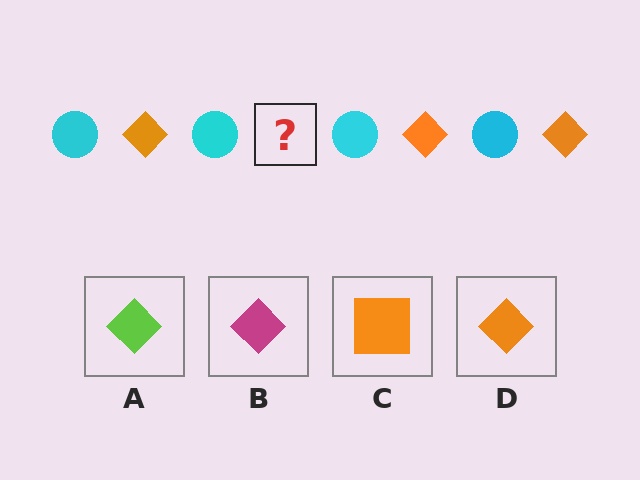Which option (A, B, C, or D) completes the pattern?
D.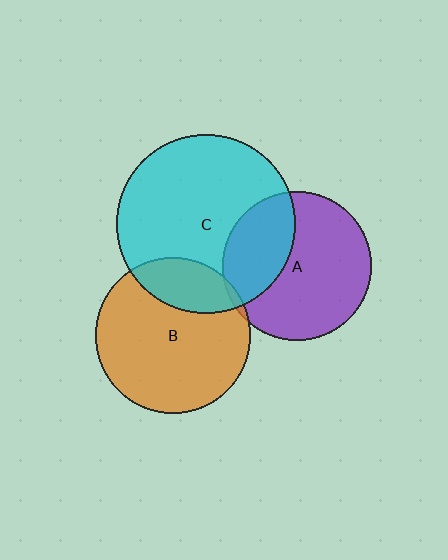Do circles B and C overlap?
Yes.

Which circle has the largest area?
Circle C (cyan).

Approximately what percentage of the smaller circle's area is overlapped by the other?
Approximately 20%.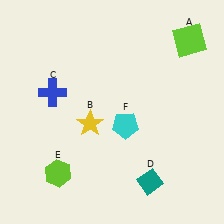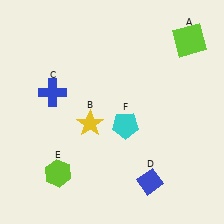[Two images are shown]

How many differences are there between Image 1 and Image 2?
There is 1 difference between the two images.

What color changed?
The diamond (D) changed from teal in Image 1 to blue in Image 2.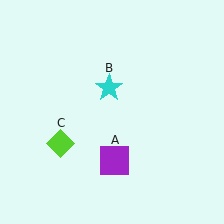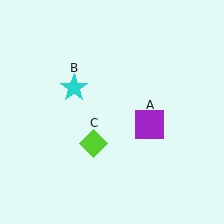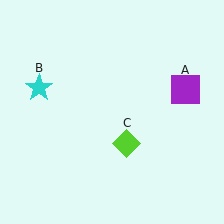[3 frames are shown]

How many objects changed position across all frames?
3 objects changed position: purple square (object A), cyan star (object B), lime diamond (object C).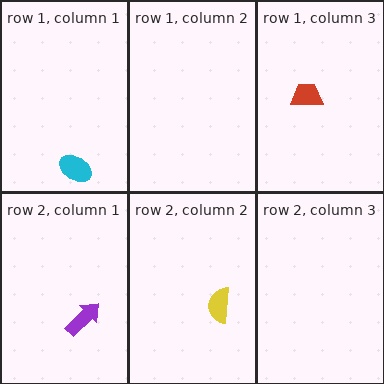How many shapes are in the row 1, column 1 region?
1.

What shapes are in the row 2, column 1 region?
The purple arrow.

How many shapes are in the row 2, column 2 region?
1.